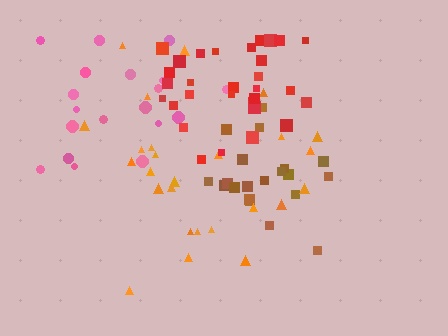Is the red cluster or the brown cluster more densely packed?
Red.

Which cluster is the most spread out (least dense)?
Pink.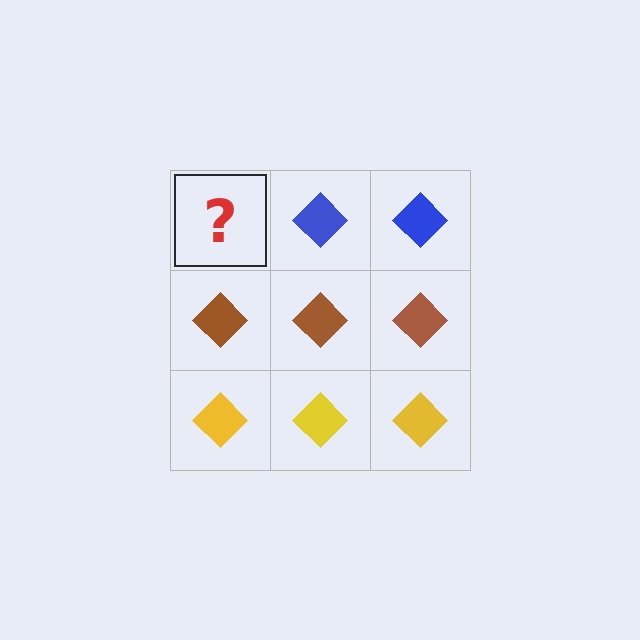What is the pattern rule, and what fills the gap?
The rule is that each row has a consistent color. The gap should be filled with a blue diamond.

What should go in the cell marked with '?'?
The missing cell should contain a blue diamond.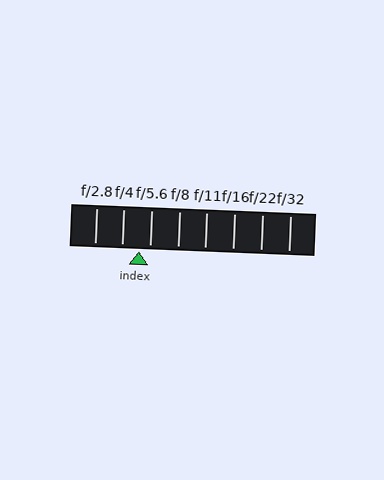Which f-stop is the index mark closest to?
The index mark is closest to f/5.6.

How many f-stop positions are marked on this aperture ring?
There are 8 f-stop positions marked.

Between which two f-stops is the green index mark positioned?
The index mark is between f/4 and f/5.6.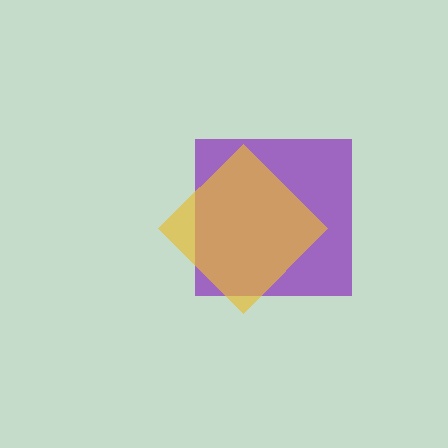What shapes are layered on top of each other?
The layered shapes are: a purple square, a yellow diamond.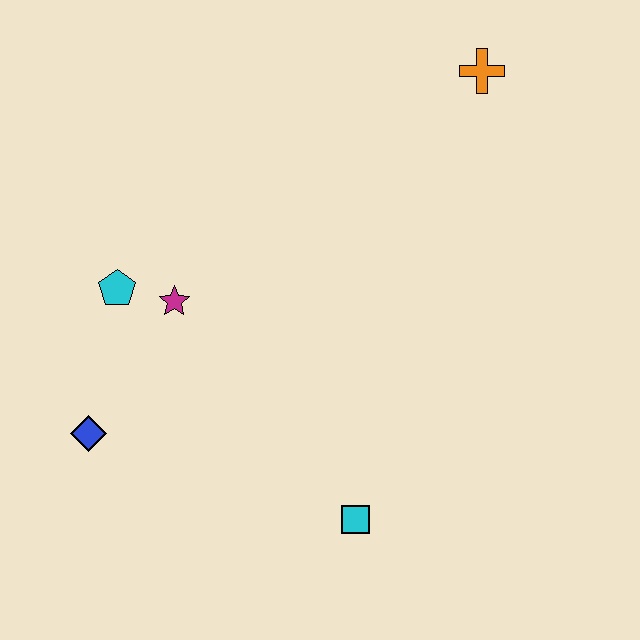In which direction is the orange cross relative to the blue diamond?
The orange cross is to the right of the blue diamond.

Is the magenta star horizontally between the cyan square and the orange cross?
No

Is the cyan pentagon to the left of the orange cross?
Yes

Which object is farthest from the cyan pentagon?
The orange cross is farthest from the cyan pentagon.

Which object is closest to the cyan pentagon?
The magenta star is closest to the cyan pentagon.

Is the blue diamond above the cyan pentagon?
No